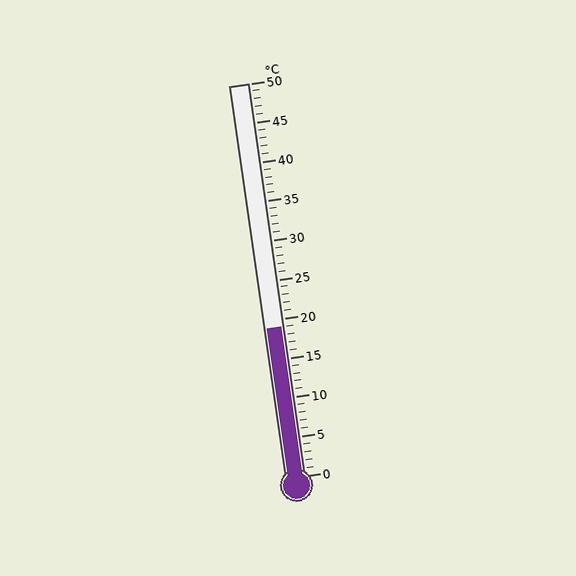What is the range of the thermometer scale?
The thermometer scale ranges from 0°C to 50°C.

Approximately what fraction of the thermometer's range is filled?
The thermometer is filled to approximately 40% of its range.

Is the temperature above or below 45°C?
The temperature is below 45°C.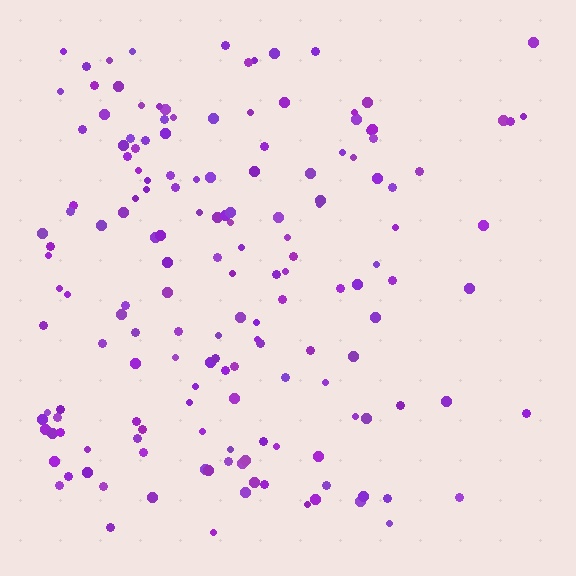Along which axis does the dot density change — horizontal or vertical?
Horizontal.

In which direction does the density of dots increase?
From right to left, with the left side densest.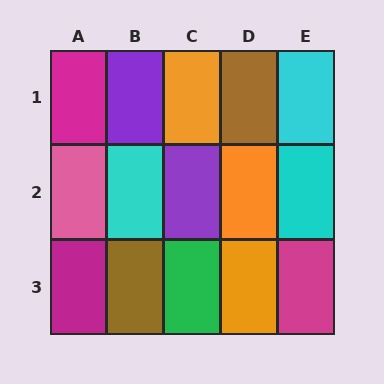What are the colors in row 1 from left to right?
Magenta, purple, orange, brown, cyan.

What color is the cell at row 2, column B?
Cyan.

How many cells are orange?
3 cells are orange.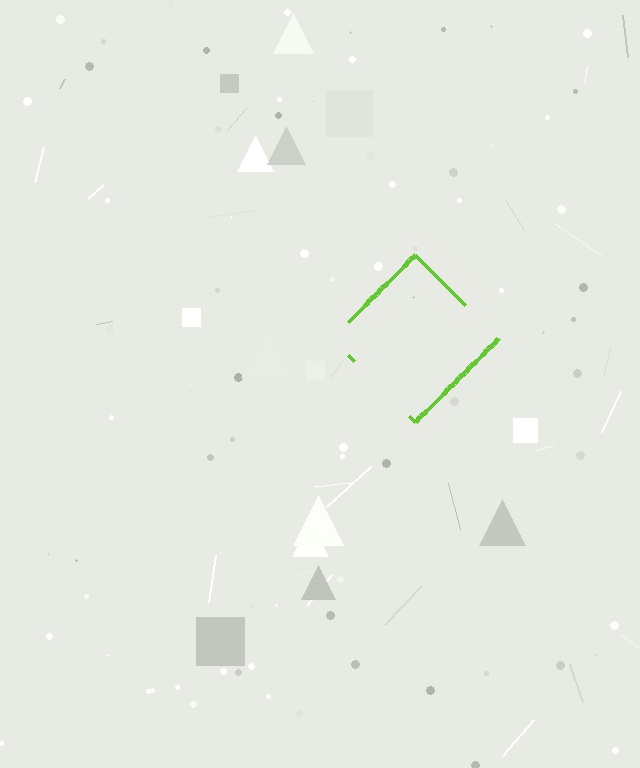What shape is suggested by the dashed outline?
The dashed outline suggests a diamond.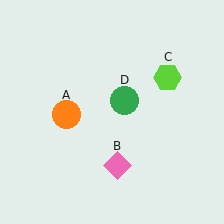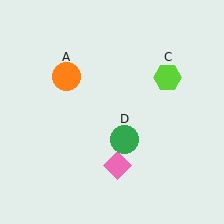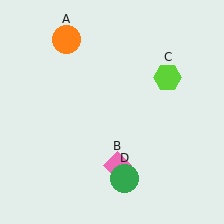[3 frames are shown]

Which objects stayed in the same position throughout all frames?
Pink diamond (object B) and lime hexagon (object C) remained stationary.